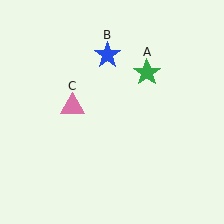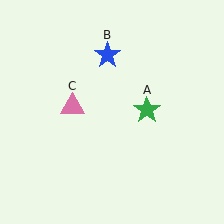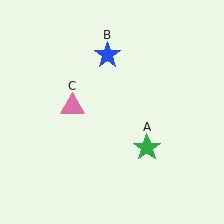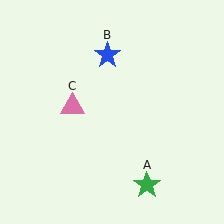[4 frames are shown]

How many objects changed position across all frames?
1 object changed position: green star (object A).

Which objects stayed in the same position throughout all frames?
Blue star (object B) and pink triangle (object C) remained stationary.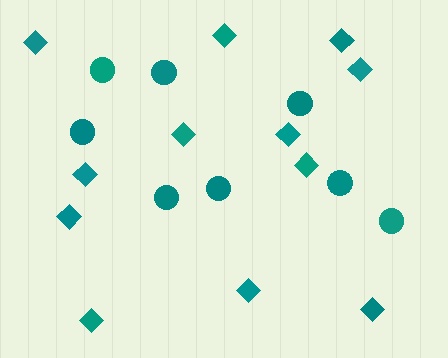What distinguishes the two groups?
There are 2 groups: one group of diamonds (12) and one group of circles (8).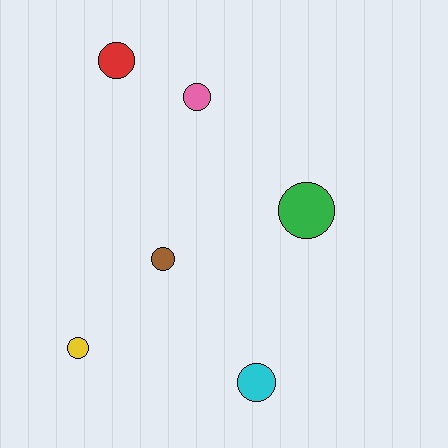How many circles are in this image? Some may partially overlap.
There are 6 circles.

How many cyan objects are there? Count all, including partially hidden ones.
There is 1 cyan object.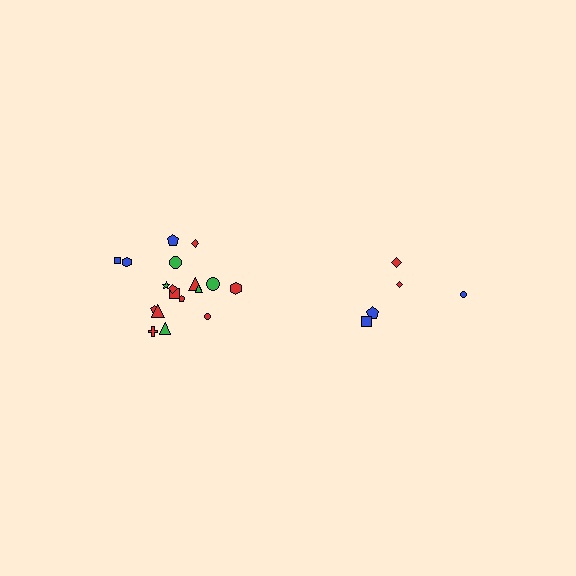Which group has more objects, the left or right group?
The left group.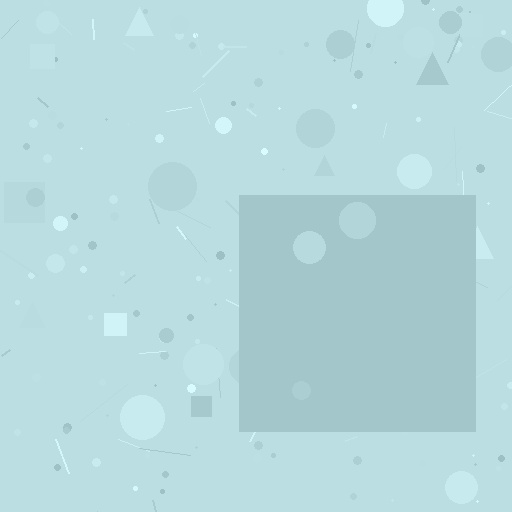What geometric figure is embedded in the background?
A square is embedded in the background.